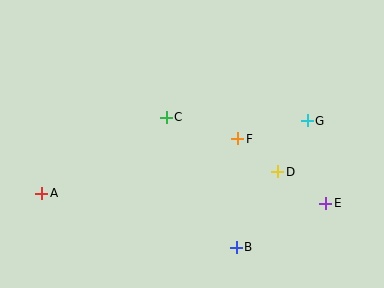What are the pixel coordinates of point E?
Point E is at (326, 203).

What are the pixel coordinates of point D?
Point D is at (278, 172).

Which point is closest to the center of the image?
Point C at (166, 117) is closest to the center.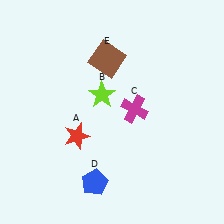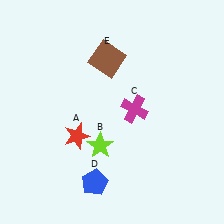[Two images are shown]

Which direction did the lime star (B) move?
The lime star (B) moved down.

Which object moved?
The lime star (B) moved down.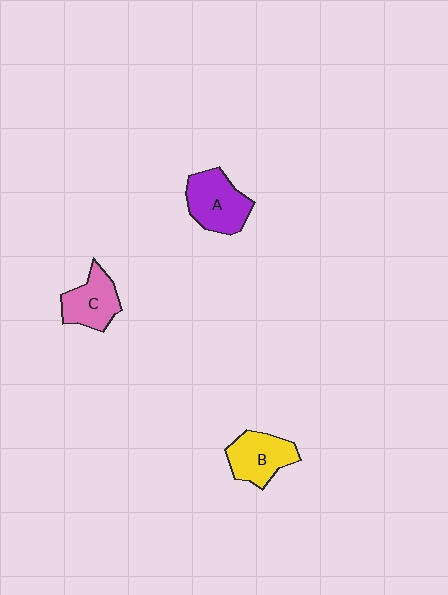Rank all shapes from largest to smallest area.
From largest to smallest: A (purple), B (yellow), C (pink).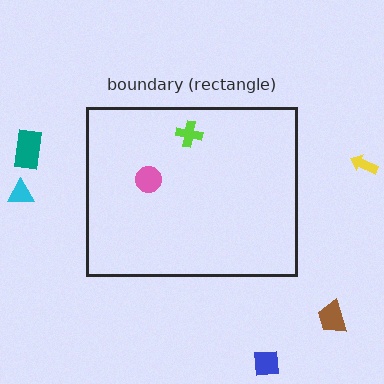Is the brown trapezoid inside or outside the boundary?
Outside.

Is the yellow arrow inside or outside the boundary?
Outside.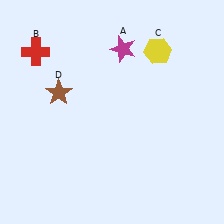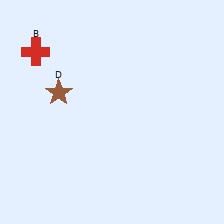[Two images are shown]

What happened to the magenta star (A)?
The magenta star (A) was removed in Image 2. It was in the top-right area of Image 1.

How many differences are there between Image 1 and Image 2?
There are 2 differences between the two images.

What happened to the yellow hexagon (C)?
The yellow hexagon (C) was removed in Image 2. It was in the top-right area of Image 1.